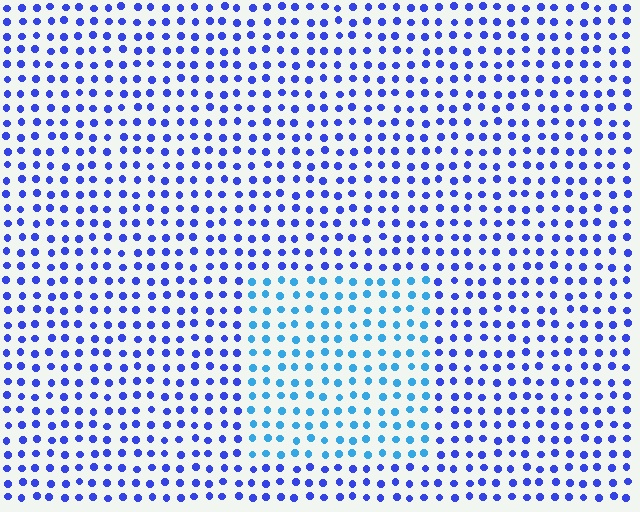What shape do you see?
I see a rectangle.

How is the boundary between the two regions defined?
The boundary is defined purely by a slight shift in hue (about 34 degrees). Spacing, size, and orientation are identical on both sides.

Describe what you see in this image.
The image is filled with small blue elements in a uniform arrangement. A rectangle-shaped region is visible where the elements are tinted to a slightly different hue, forming a subtle color boundary.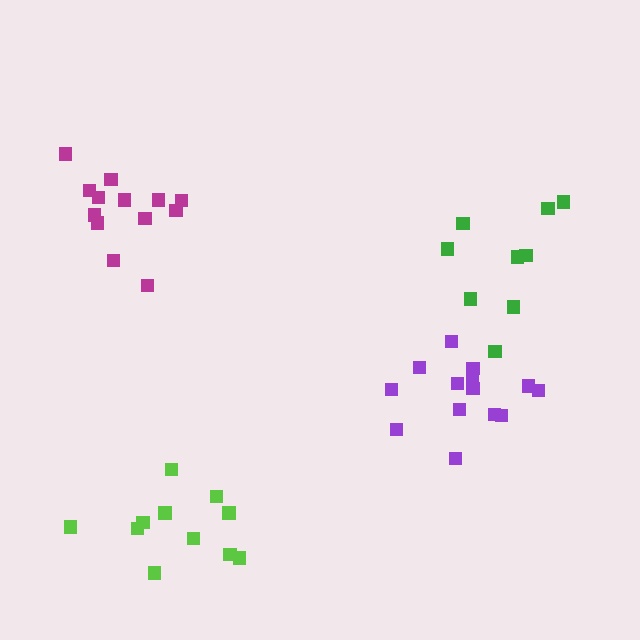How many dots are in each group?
Group 1: 9 dots, Group 2: 14 dots, Group 3: 13 dots, Group 4: 11 dots (47 total).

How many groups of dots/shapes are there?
There are 4 groups.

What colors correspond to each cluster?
The clusters are colored: green, purple, magenta, lime.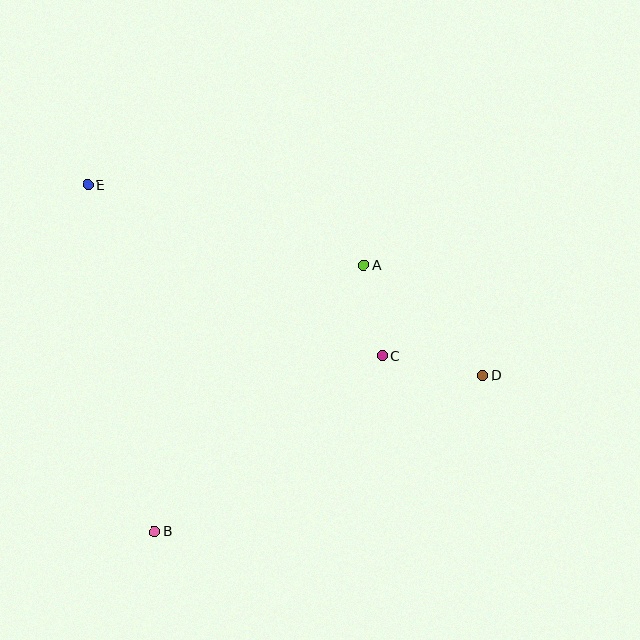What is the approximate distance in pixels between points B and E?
The distance between B and E is approximately 353 pixels.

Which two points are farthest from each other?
Points D and E are farthest from each other.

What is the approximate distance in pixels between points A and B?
The distance between A and B is approximately 339 pixels.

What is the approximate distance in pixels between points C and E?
The distance between C and E is approximately 340 pixels.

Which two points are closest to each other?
Points A and C are closest to each other.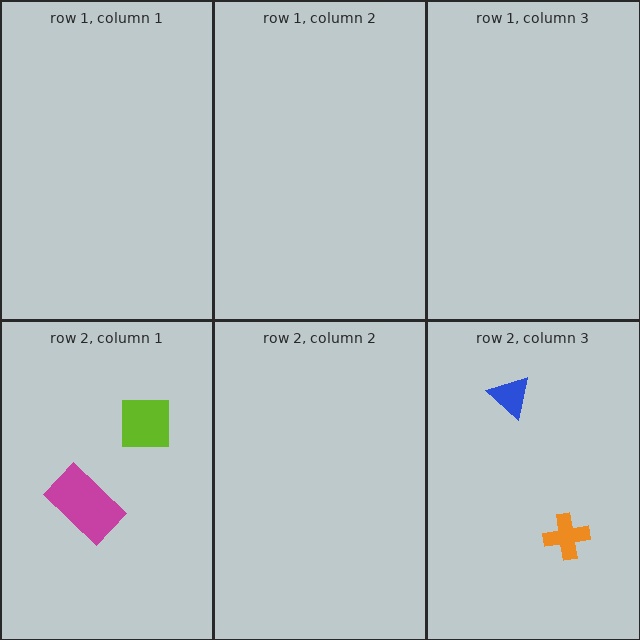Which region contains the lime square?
The row 2, column 1 region.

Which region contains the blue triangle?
The row 2, column 3 region.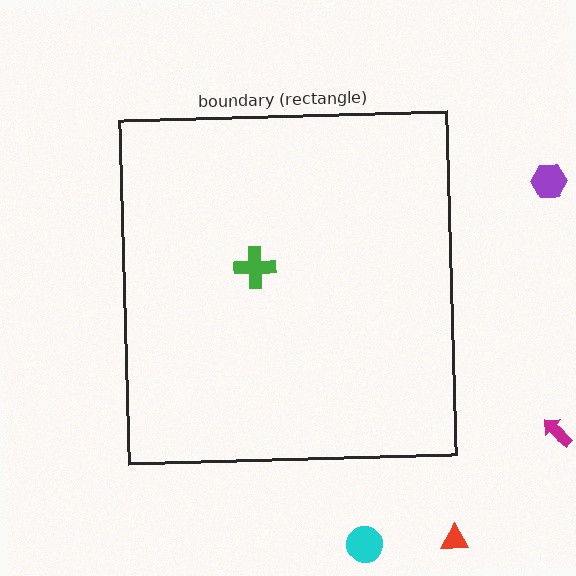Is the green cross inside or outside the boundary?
Inside.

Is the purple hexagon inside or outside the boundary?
Outside.